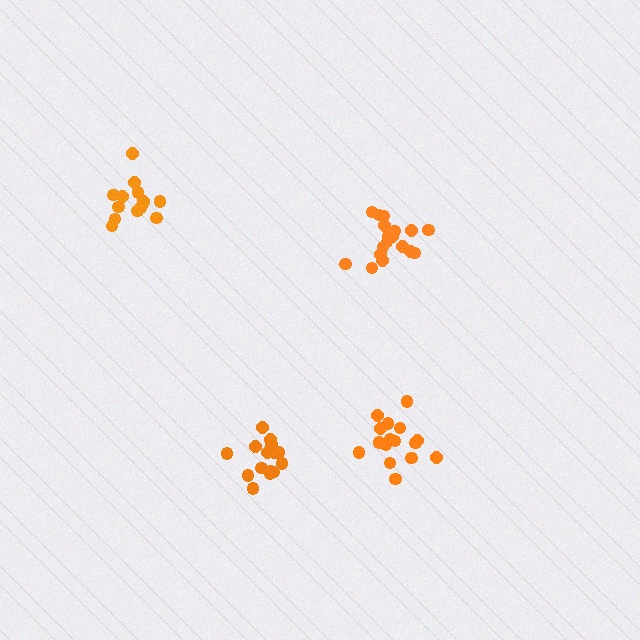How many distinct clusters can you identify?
There are 4 distinct clusters.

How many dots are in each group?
Group 1: 18 dots, Group 2: 16 dots, Group 3: 15 dots, Group 4: 14 dots (63 total).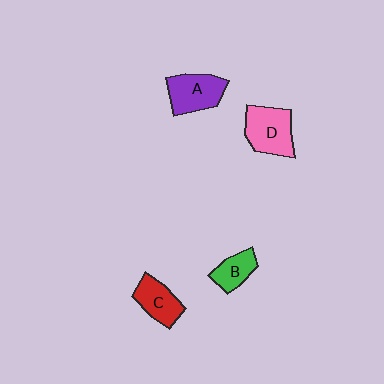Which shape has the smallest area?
Shape B (green).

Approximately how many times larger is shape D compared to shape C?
Approximately 1.3 times.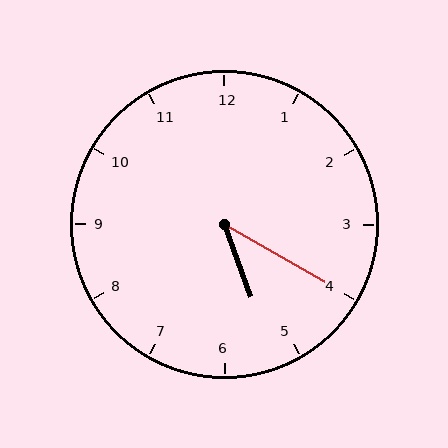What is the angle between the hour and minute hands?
Approximately 40 degrees.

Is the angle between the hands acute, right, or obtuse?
It is acute.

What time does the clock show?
5:20.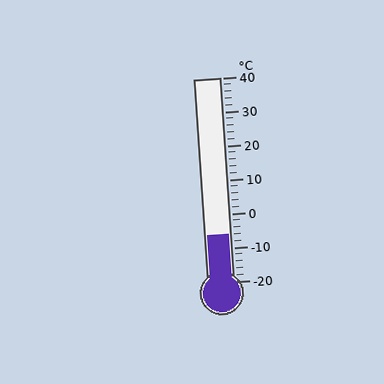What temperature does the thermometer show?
The thermometer shows approximately -6°C.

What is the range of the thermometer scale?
The thermometer scale ranges from -20°C to 40°C.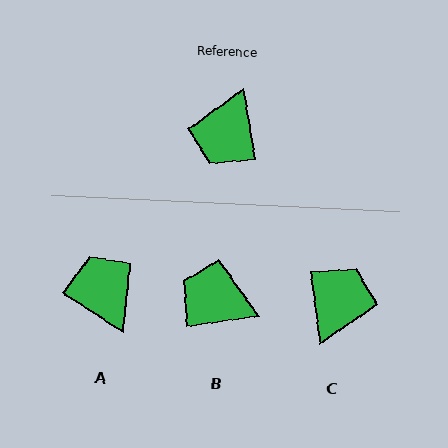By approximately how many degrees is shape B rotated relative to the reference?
Approximately 91 degrees clockwise.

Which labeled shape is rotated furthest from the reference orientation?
C, about 179 degrees away.